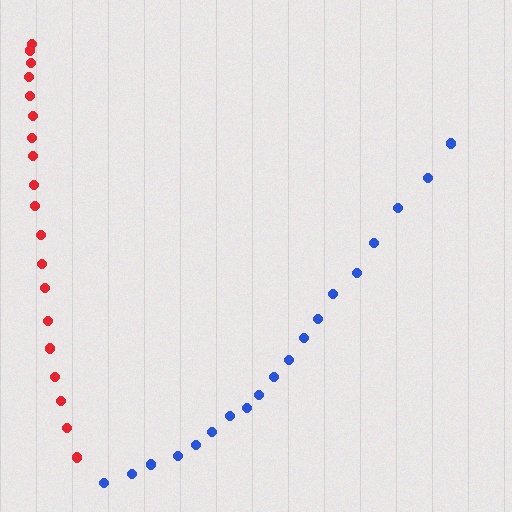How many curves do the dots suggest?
There are 2 distinct paths.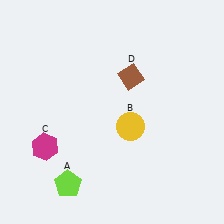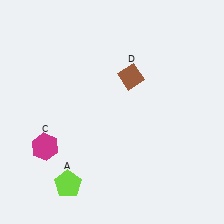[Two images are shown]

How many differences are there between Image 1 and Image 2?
There is 1 difference between the two images.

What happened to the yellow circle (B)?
The yellow circle (B) was removed in Image 2. It was in the bottom-right area of Image 1.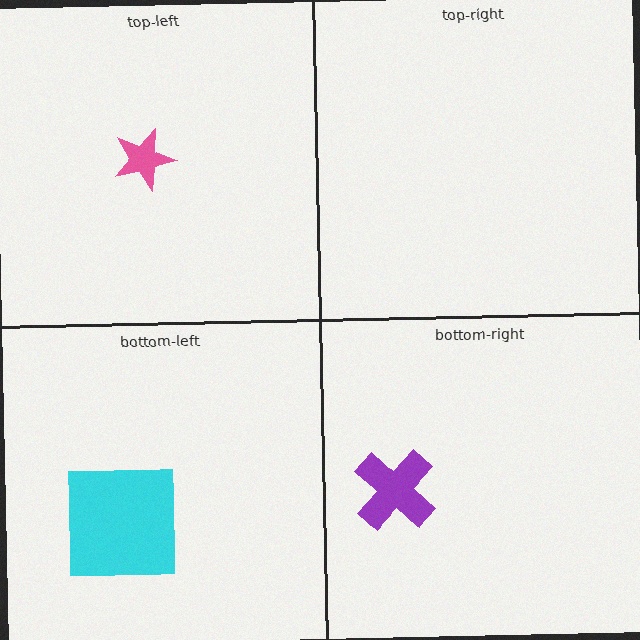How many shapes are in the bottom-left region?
1.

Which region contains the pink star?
The top-left region.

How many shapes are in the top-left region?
1.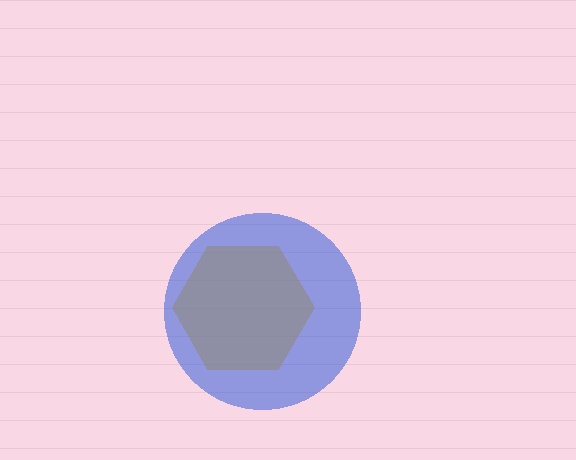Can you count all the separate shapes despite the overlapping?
Yes, there are 2 separate shapes.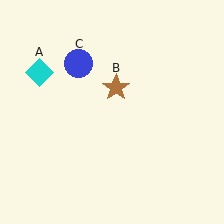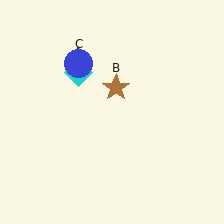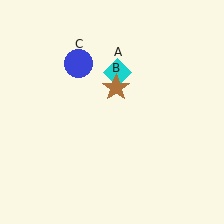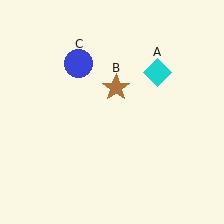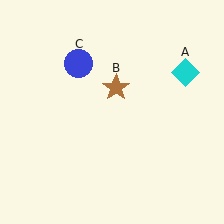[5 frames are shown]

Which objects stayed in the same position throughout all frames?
Brown star (object B) and blue circle (object C) remained stationary.